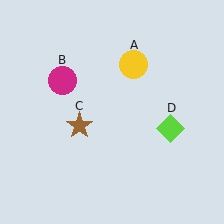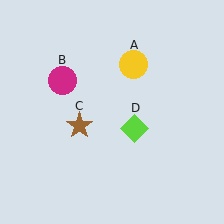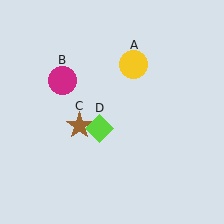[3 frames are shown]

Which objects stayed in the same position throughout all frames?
Yellow circle (object A) and magenta circle (object B) and brown star (object C) remained stationary.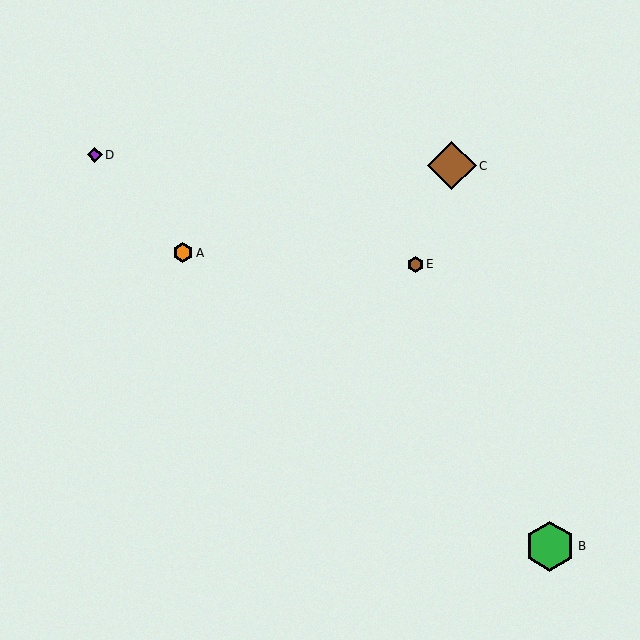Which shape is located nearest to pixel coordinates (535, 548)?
The green hexagon (labeled B) at (550, 546) is nearest to that location.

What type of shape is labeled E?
Shape E is a brown hexagon.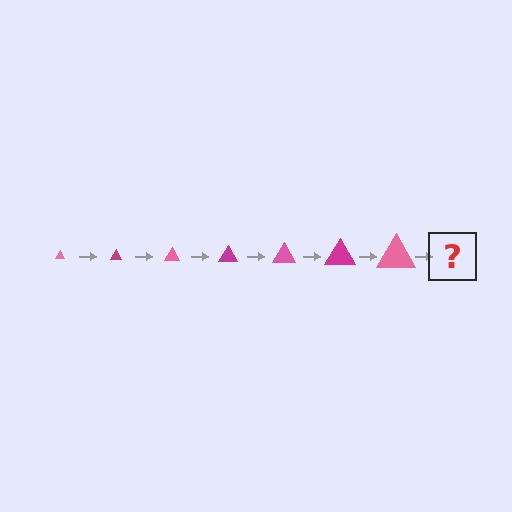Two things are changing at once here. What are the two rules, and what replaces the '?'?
The two rules are that the triangle grows larger each step and the color cycles through pink and magenta. The '?' should be a magenta triangle, larger than the previous one.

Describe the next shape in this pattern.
It should be a magenta triangle, larger than the previous one.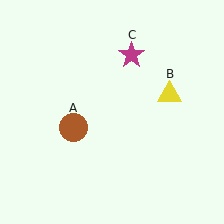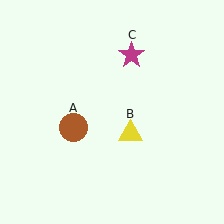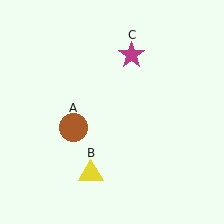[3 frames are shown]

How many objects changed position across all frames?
1 object changed position: yellow triangle (object B).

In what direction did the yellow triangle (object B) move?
The yellow triangle (object B) moved down and to the left.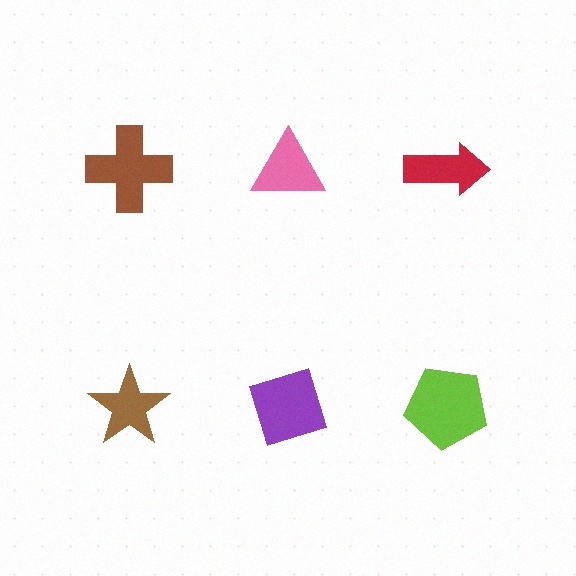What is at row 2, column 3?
A lime pentagon.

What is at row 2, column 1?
A brown star.